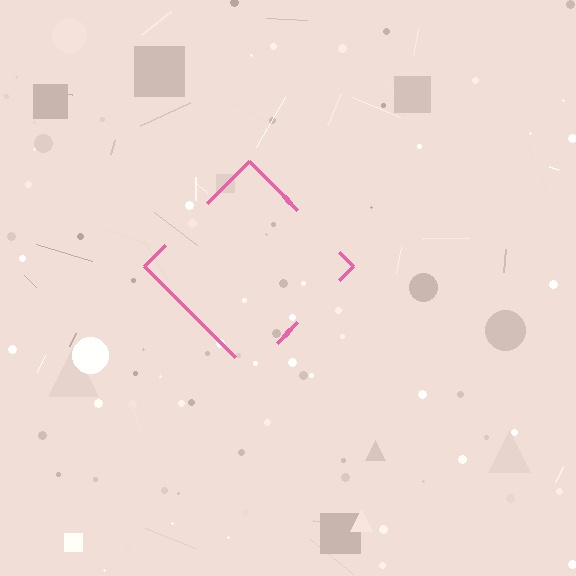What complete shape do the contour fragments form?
The contour fragments form a diamond.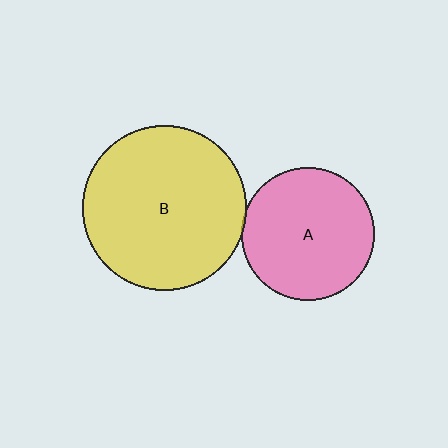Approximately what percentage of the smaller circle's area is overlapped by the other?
Approximately 5%.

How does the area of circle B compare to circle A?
Approximately 1.5 times.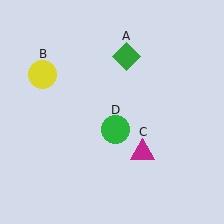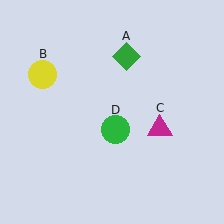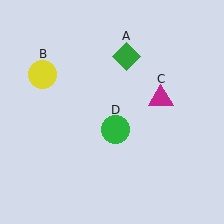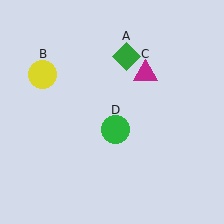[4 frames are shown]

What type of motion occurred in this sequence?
The magenta triangle (object C) rotated counterclockwise around the center of the scene.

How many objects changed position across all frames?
1 object changed position: magenta triangle (object C).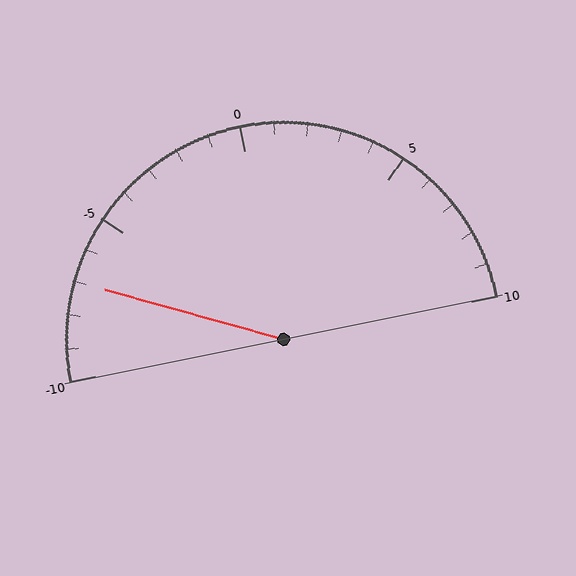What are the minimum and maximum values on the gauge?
The gauge ranges from -10 to 10.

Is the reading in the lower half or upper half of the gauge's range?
The reading is in the lower half of the range (-10 to 10).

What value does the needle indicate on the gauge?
The needle indicates approximately -7.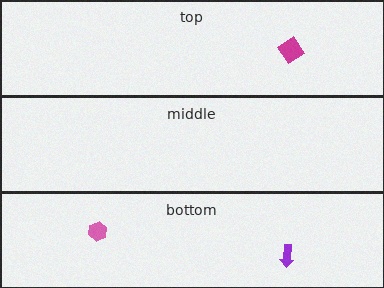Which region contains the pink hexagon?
The bottom region.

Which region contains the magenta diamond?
The top region.